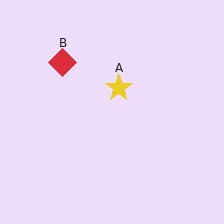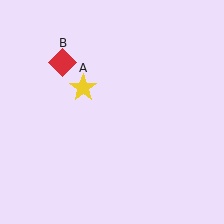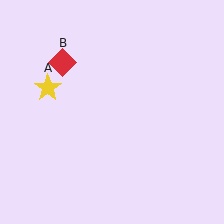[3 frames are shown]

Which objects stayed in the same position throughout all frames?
Red diamond (object B) remained stationary.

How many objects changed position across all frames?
1 object changed position: yellow star (object A).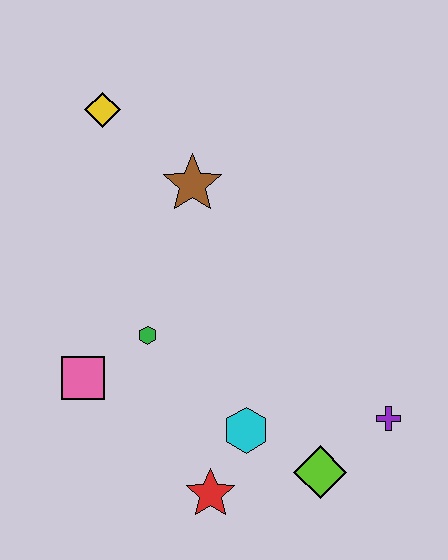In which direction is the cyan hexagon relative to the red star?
The cyan hexagon is above the red star.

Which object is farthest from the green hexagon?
The purple cross is farthest from the green hexagon.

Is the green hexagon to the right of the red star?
No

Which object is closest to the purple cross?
The lime diamond is closest to the purple cross.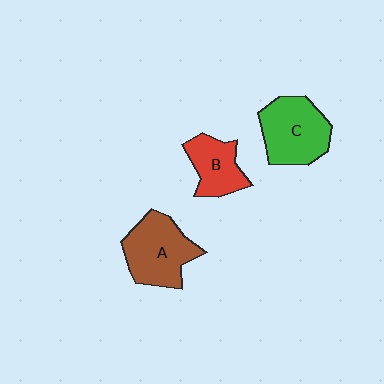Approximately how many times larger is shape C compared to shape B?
Approximately 1.4 times.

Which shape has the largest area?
Shape A (brown).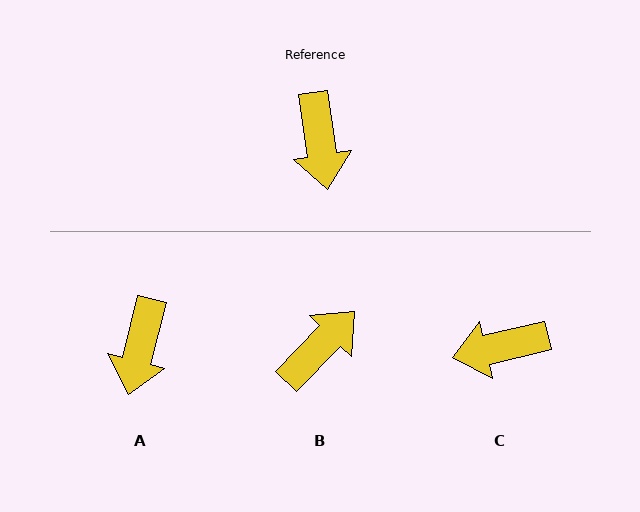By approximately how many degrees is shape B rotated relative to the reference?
Approximately 127 degrees counter-clockwise.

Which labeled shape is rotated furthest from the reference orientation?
B, about 127 degrees away.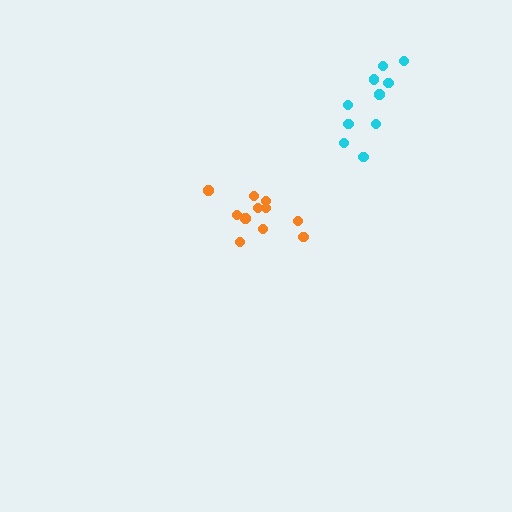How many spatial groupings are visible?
There are 2 spatial groupings.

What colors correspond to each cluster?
The clusters are colored: orange, cyan.